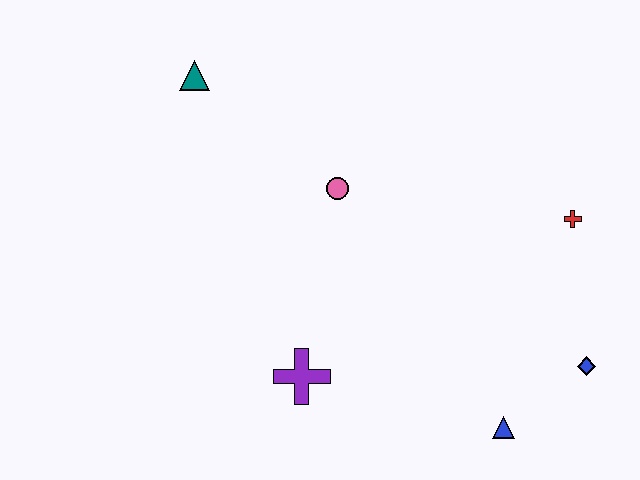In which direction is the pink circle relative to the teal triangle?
The pink circle is to the right of the teal triangle.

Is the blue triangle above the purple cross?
No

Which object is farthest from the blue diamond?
The teal triangle is farthest from the blue diamond.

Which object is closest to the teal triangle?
The pink circle is closest to the teal triangle.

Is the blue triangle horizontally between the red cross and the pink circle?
Yes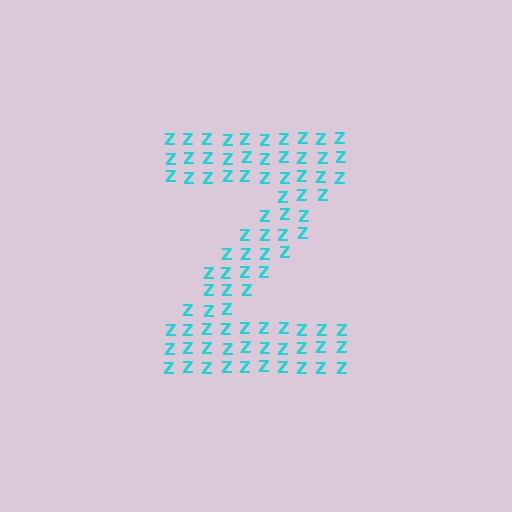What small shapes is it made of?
It is made of small letter Z's.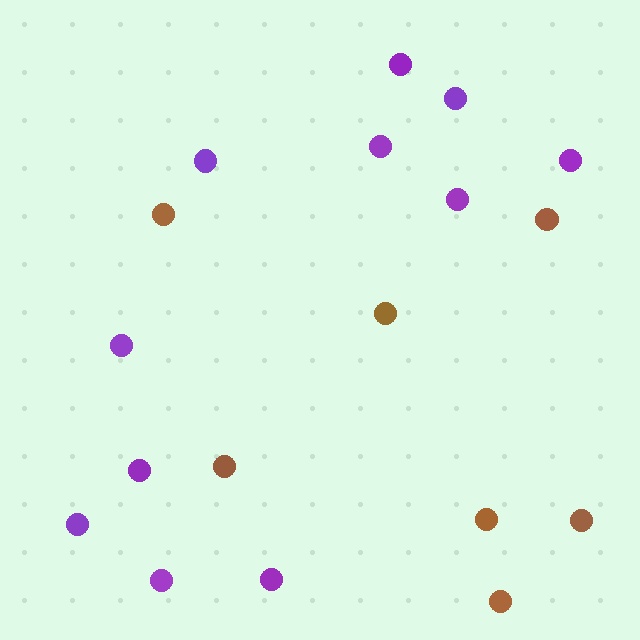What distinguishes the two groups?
There are 2 groups: one group of brown circles (7) and one group of purple circles (11).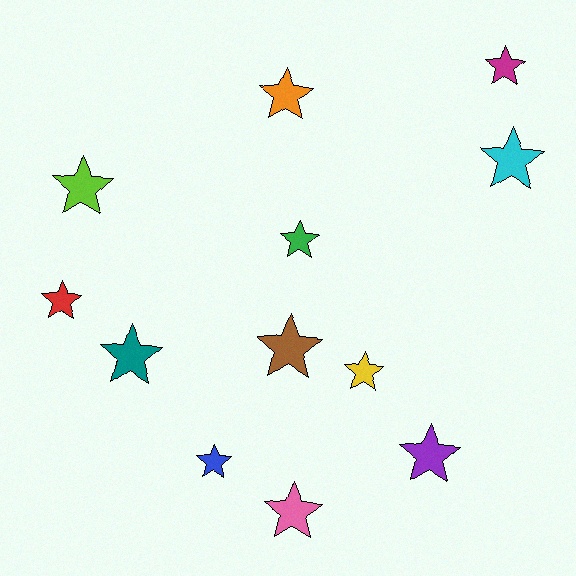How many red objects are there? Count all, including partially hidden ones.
There is 1 red object.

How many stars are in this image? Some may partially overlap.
There are 12 stars.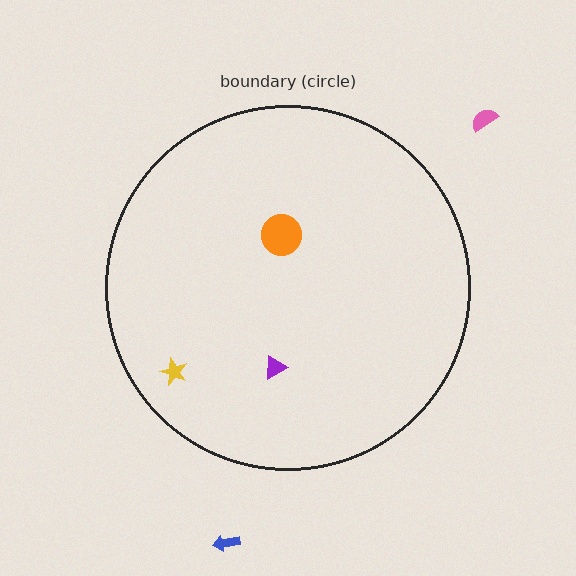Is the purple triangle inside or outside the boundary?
Inside.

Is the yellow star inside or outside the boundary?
Inside.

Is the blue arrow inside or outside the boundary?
Outside.